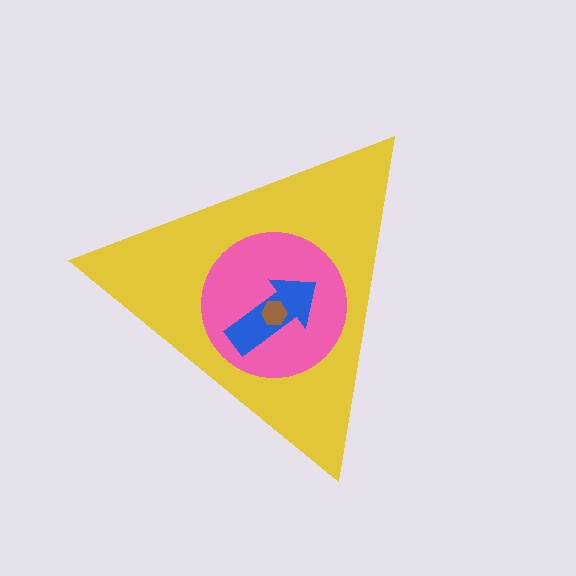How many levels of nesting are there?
4.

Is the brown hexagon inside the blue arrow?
Yes.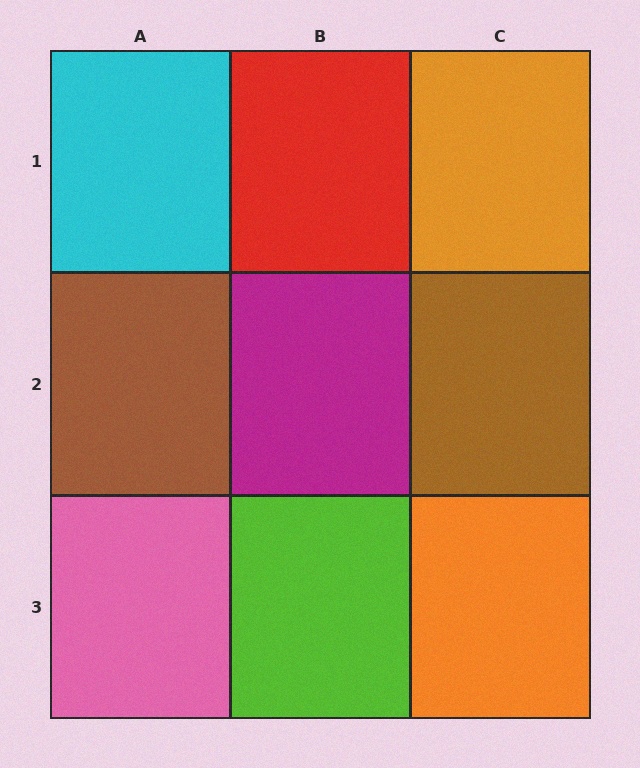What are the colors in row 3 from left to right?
Pink, lime, orange.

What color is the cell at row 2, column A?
Brown.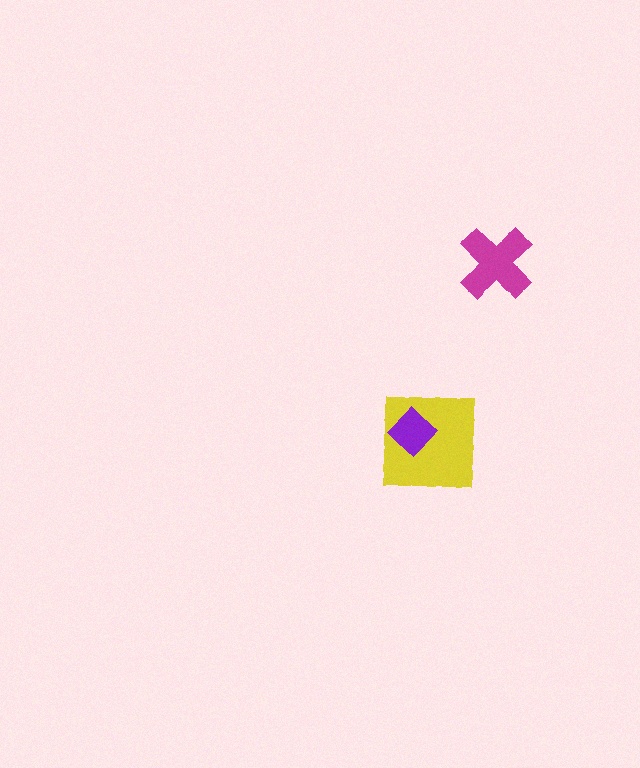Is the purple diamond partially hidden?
No, no other shape covers it.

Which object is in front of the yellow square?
The purple diamond is in front of the yellow square.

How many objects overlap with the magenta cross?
0 objects overlap with the magenta cross.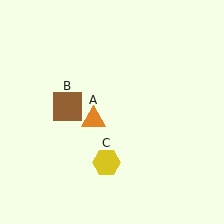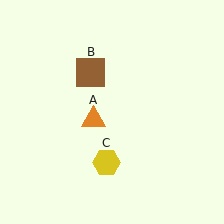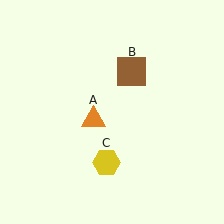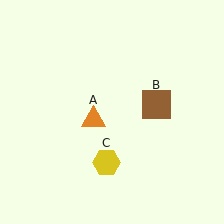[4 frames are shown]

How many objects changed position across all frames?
1 object changed position: brown square (object B).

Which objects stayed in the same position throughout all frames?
Orange triangle (object A) and yellow hexagon (object C) remained stationary.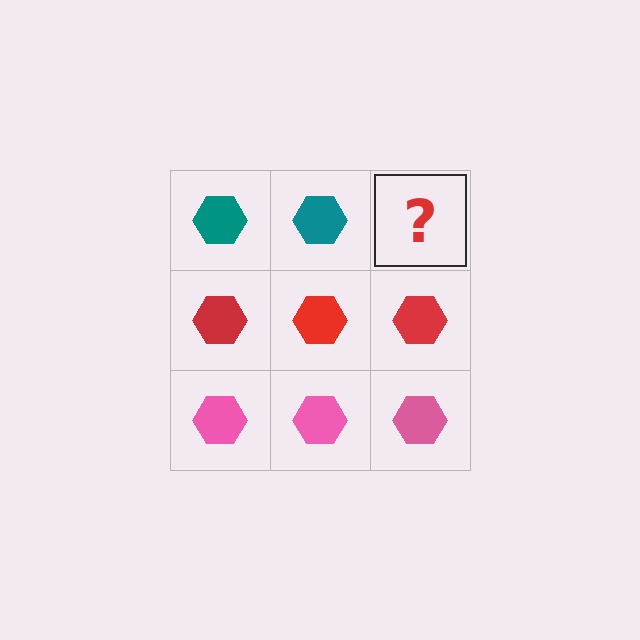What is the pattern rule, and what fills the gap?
The rule is that each row has a consistent color. The gap should be filled with a teal hexagon.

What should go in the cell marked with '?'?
The missing cell should contain a teal hexagon.